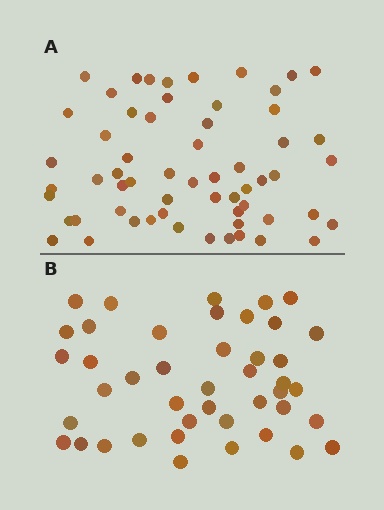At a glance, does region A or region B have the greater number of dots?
Region A (the top region) has more dots.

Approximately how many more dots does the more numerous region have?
Region A has approximately 15 more dots than region B.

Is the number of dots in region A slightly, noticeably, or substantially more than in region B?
Region A has noticeably more, but not dramatically so. The ratio is roughly 1.4 to 1.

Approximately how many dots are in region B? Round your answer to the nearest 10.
About 40 dots. (The exact count is 43, which rounds to 40.)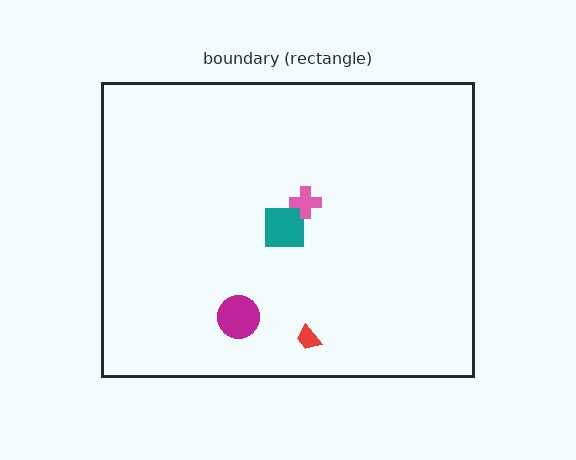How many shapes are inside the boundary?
4 inside, 0 outside.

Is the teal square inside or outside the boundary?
Inside.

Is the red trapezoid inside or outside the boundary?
Inside.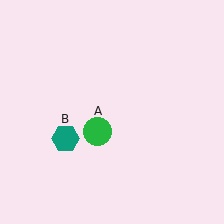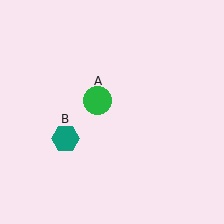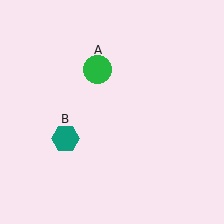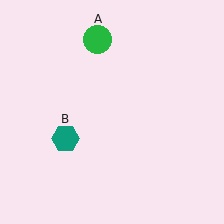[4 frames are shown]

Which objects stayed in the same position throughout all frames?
Teal hexagon (object B) remained stationary.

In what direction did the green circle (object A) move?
The green circle (object A) moved up.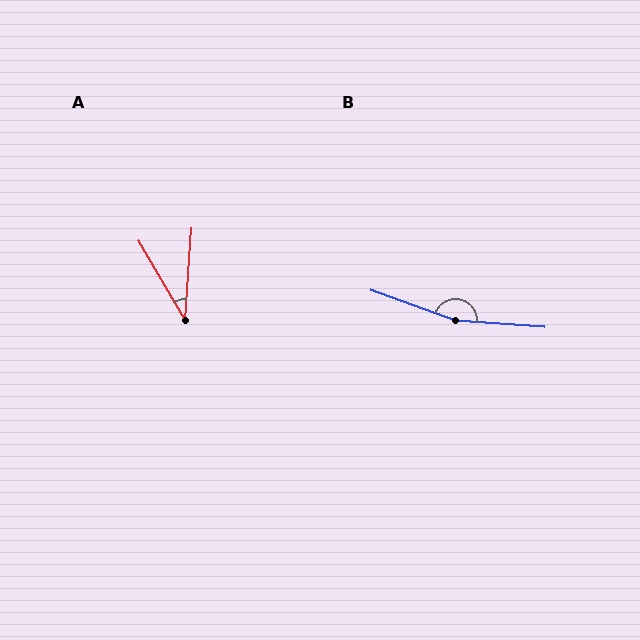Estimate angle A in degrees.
Approximately 34 degrees.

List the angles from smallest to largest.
A (34°), B (164°).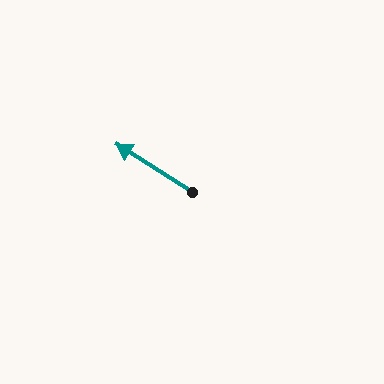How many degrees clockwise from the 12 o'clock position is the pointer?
Approximately 302 degrees.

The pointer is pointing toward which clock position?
Roughly 10 o'clock.